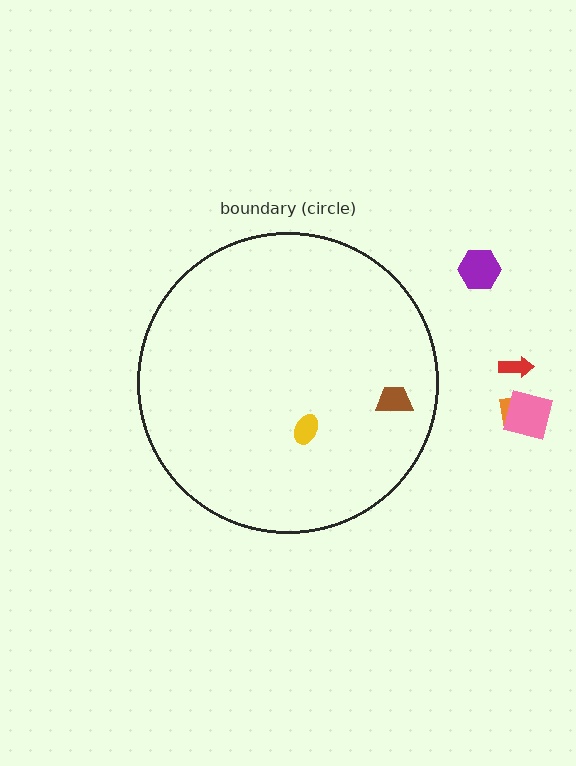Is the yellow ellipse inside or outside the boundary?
Inside.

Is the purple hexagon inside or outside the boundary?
Outside.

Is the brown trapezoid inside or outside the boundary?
Inside.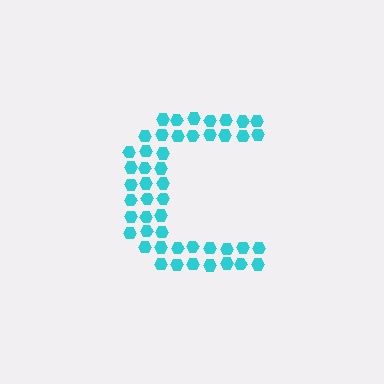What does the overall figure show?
The overall figure shows the letter C.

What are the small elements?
The small elements are hexagons.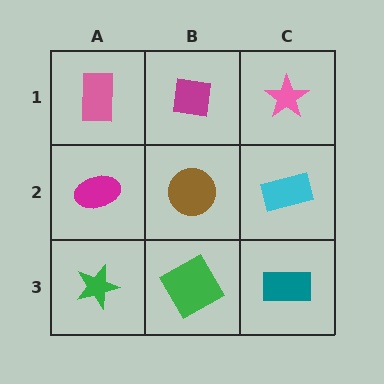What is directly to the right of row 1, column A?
A magenta square.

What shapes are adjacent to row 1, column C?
A cyan rectangle (row 2, column C), a magenta square (row 1, column B).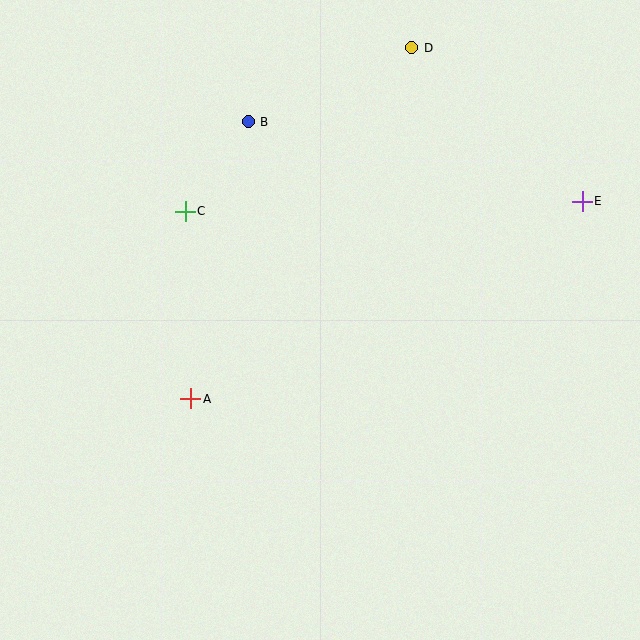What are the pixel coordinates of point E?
Point E is at (582, 201).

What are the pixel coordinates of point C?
Point C is at (185, 212).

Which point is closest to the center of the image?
Point A at (191, 399) is closest to the center.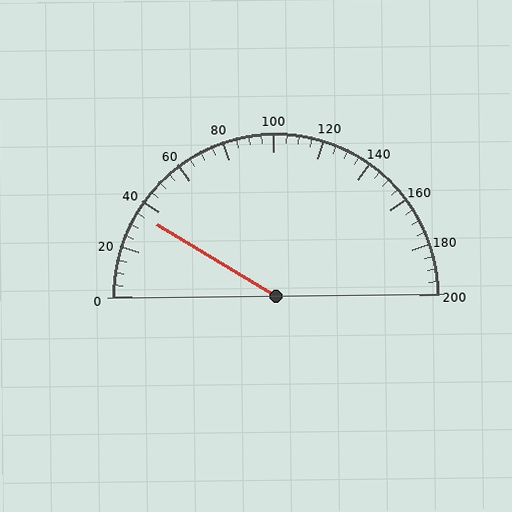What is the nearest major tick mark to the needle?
The nearest major tick mark is 40.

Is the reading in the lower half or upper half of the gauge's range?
The reading is in the lower half of the range (0 to 200).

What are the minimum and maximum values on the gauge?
The gauge ranges from 0 to 200.